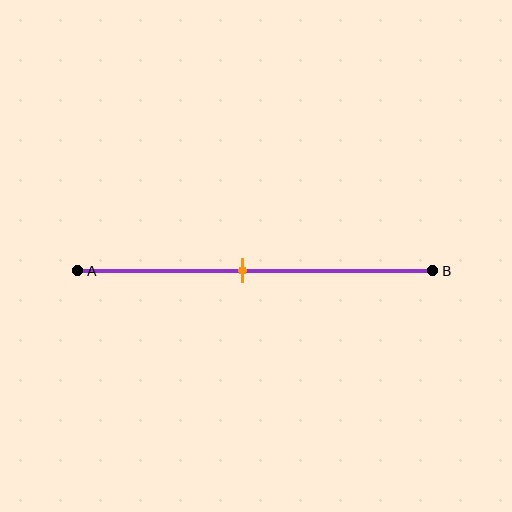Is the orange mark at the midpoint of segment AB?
No, the mark is at about 45% from A, not at the 50% midpoint.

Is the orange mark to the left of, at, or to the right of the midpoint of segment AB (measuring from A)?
The orange mark is to the left of the midpoint of segment AB.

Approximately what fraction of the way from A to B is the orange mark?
The orange mark is approximately 45% of the way from A to B.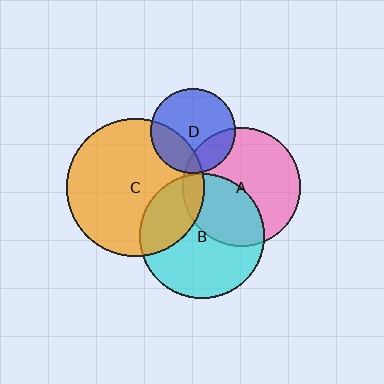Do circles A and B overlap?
Yes.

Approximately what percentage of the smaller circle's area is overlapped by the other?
Approximately 40%.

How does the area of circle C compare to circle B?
Approximately 1.2 times.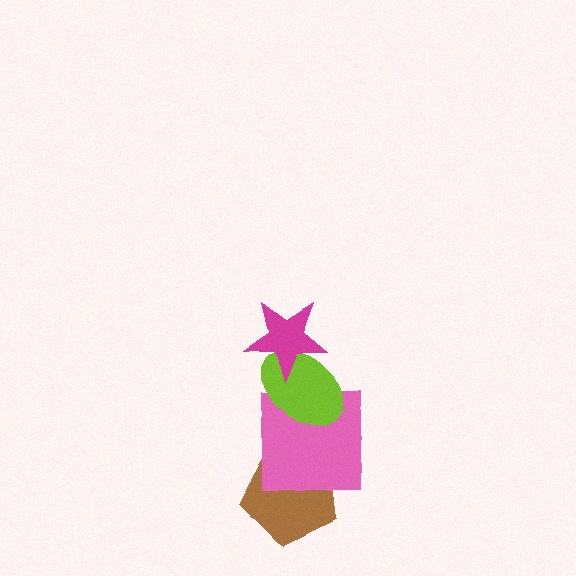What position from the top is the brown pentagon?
The brown pentagon is 4th from the top.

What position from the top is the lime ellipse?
The lime ellipse is 2nd from the top.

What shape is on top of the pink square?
The lime ellipse is on top of the pink square.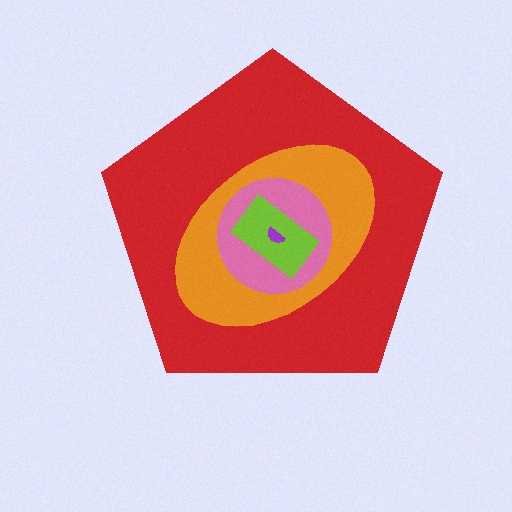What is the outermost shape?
The red pentagon.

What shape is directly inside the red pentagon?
The orange ellipse.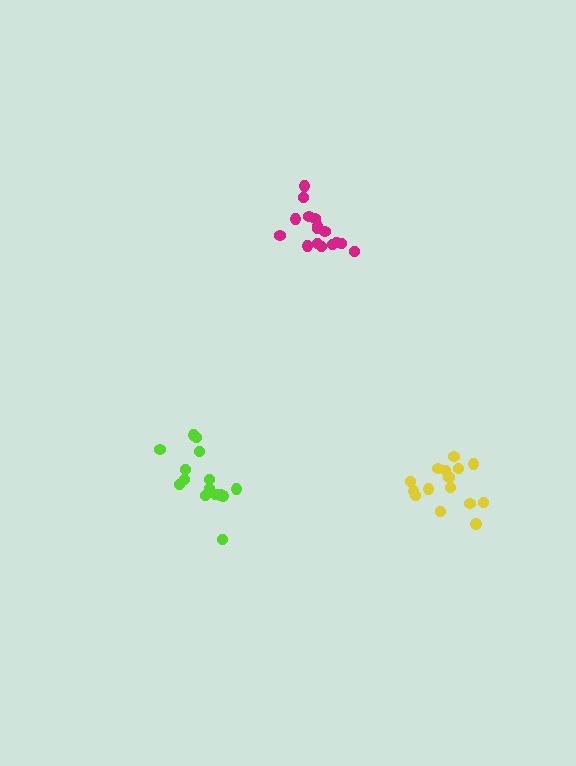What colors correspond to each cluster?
The clusters are colored: magenta, lime, yellow.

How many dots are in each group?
Group 1: 16 dots, Group 2: 15 dots, Group 3: 16 dots (47 total).